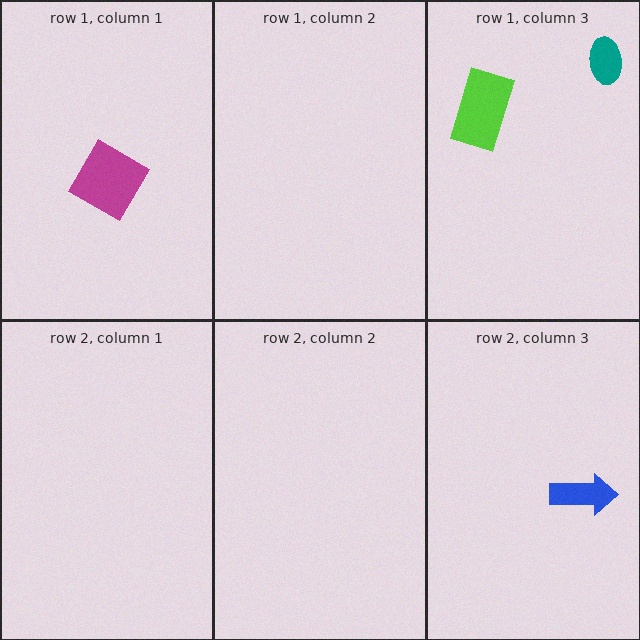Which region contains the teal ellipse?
The row 1, column 3 region.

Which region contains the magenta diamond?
The row 1, column 1 region.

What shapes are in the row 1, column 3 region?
The teal ellipse, the lime rectangle.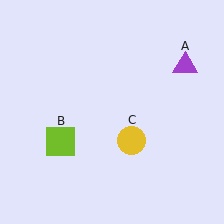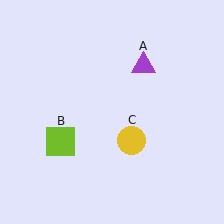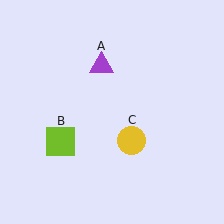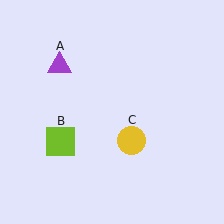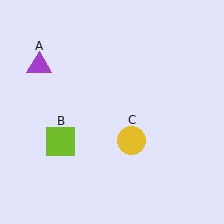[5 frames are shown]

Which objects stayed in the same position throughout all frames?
Lime square (object B) and yellow circle (object C) remained stationary.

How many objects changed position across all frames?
1 object changed position: purple triangle (object A).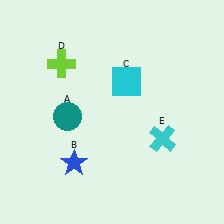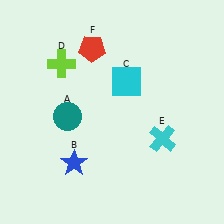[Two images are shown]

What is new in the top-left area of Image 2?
A red pentagon (F) was added in the top-left area of Image 2.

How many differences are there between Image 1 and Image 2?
There is 1 difference between the two images.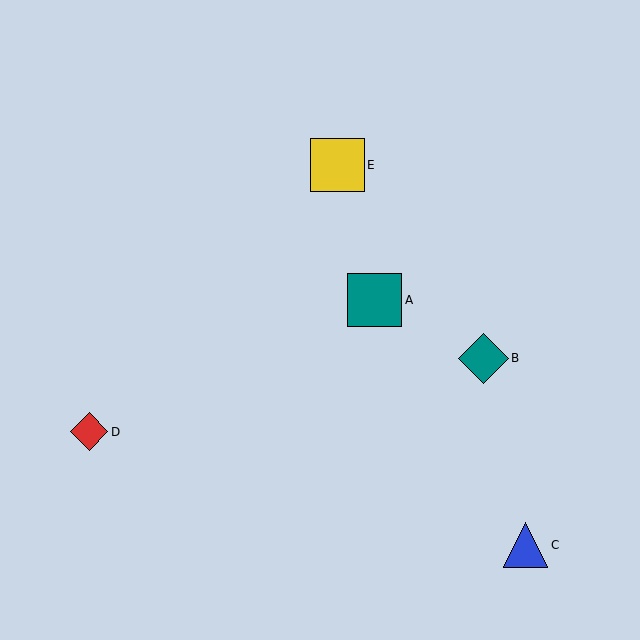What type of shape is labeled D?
Shape D is a red diamond.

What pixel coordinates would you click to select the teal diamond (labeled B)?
Click at (484, 358) to select the teal diamond B.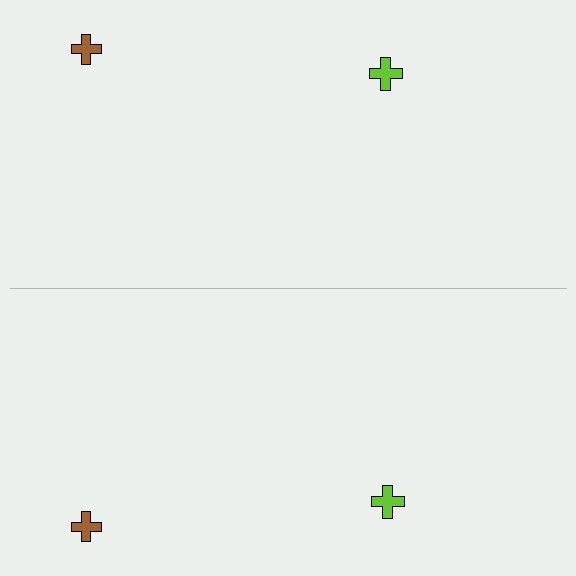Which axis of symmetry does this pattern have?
The pattern has a horizontal axis of symmetry running through the center of the image.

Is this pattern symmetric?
Yes, this pattern has bilateral (reflection) symmetry.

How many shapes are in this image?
There are 4 shapes in this image.